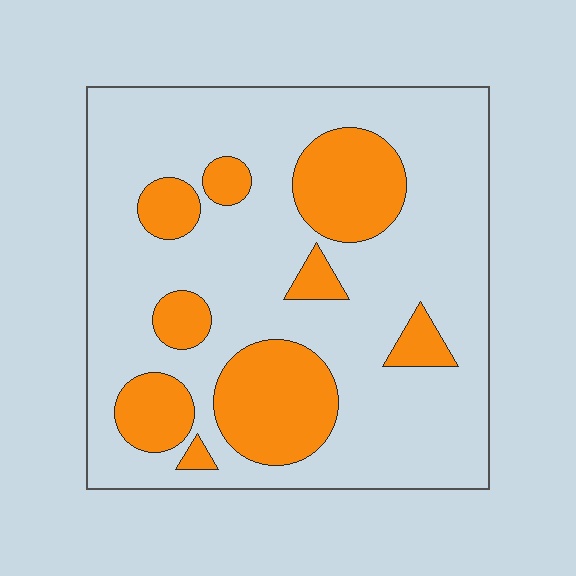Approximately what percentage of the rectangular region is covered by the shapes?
Approximately 25%.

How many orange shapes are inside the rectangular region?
9.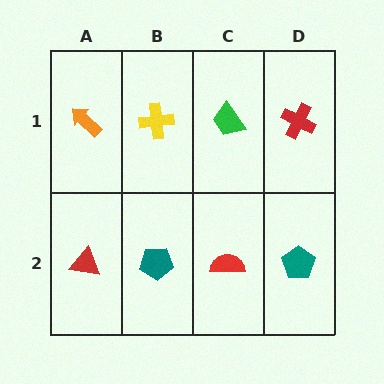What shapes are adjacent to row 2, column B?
A yellow cross (row 1, column B), a red triangle (row 2, column A), a red semicircle (row 2, column C).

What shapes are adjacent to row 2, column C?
A green trapezoid (row 1, column C), a teal pentagon (row 2, column B), a teal pentagon (row 2, column D).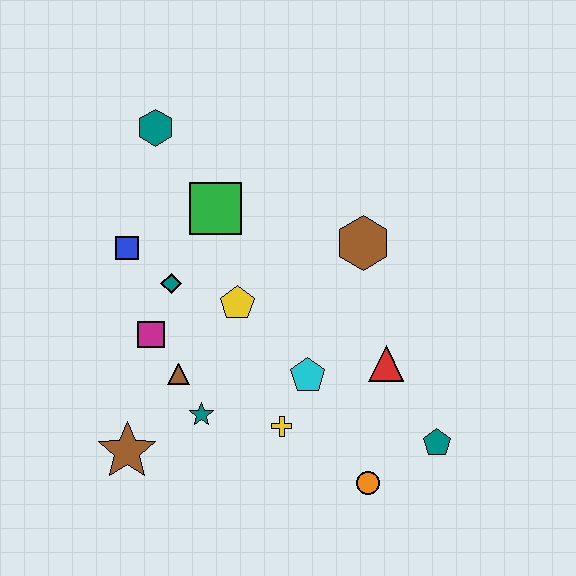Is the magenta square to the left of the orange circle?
Yes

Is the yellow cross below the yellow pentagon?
Yes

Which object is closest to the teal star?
The brown triangle is closest to the teal star.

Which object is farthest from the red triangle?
The teal hexagon is farthest from the red triangle.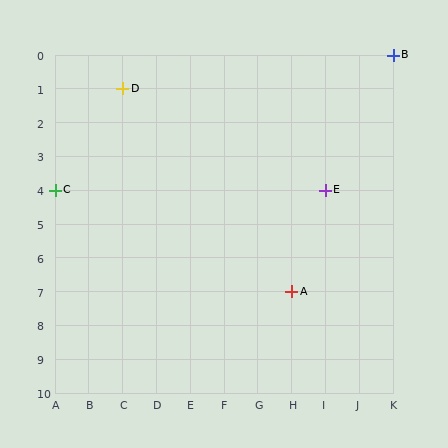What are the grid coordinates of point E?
Point E is at grid coordinates (I, 4).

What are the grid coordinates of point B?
Point B is at grid coordinates (K, 0).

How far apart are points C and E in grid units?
Points C and E are 8 columns apart.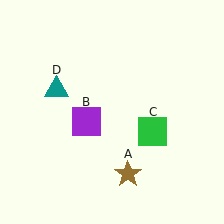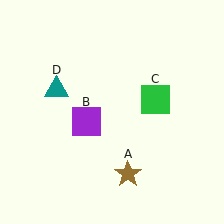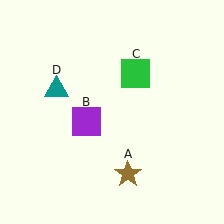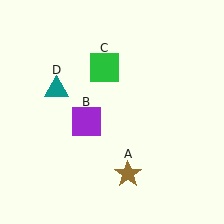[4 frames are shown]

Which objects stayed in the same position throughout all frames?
Brown star (object A) and purple square (object B) and teal triangle (object D) remained stationary.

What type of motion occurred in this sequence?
The green square (object C) rotated counterclockwise around the center of the scene.